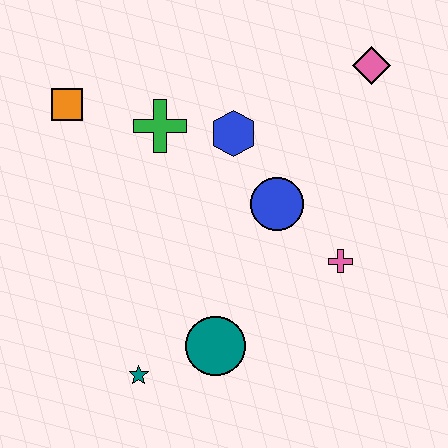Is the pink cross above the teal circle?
Yes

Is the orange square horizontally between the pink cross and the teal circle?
No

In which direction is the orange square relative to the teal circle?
The orange square is above the teal circle.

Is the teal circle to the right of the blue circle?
No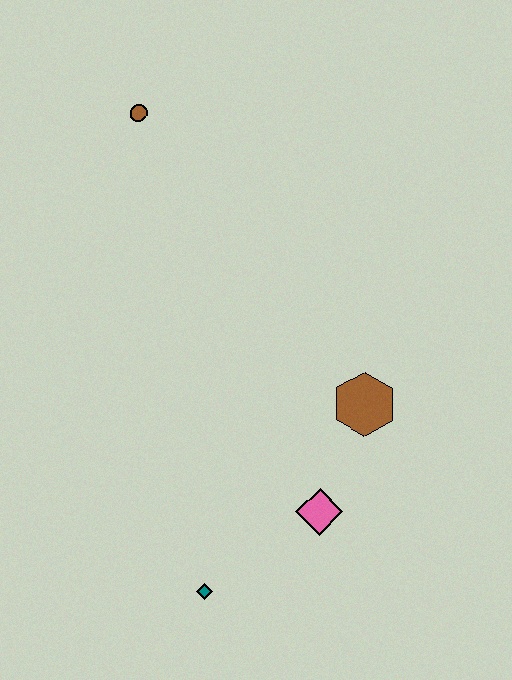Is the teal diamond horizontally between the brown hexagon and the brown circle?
Yes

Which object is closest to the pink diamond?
The brown hexagon is closest to the pink diamond.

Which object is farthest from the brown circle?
The teal diamond is farthest from the brown circle.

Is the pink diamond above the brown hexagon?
No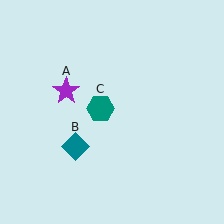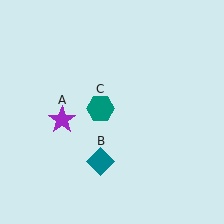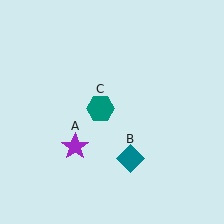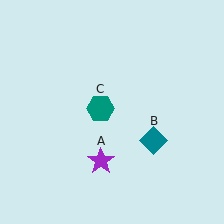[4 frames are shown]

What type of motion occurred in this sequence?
The purple star (object A), teal diamond (object B) rotated counterclockwise around the center of the scene.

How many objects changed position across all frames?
2 objects changed position: purple star (object A), teal diamond (object B).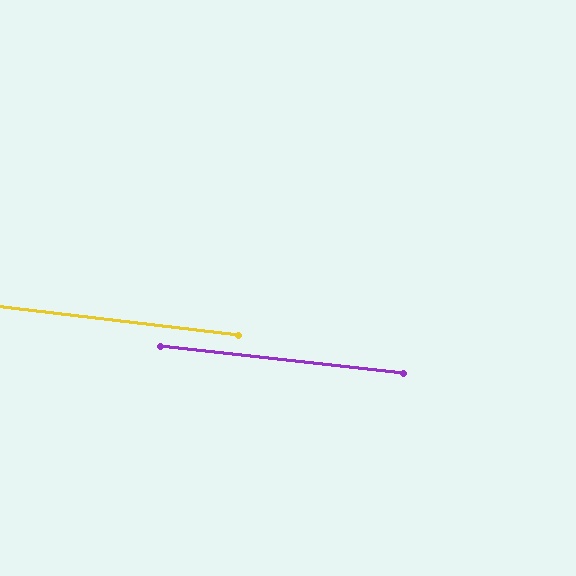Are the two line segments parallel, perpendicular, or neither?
Parallel — their directions differ by only 0.4°.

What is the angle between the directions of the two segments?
Approximately 0 degrees.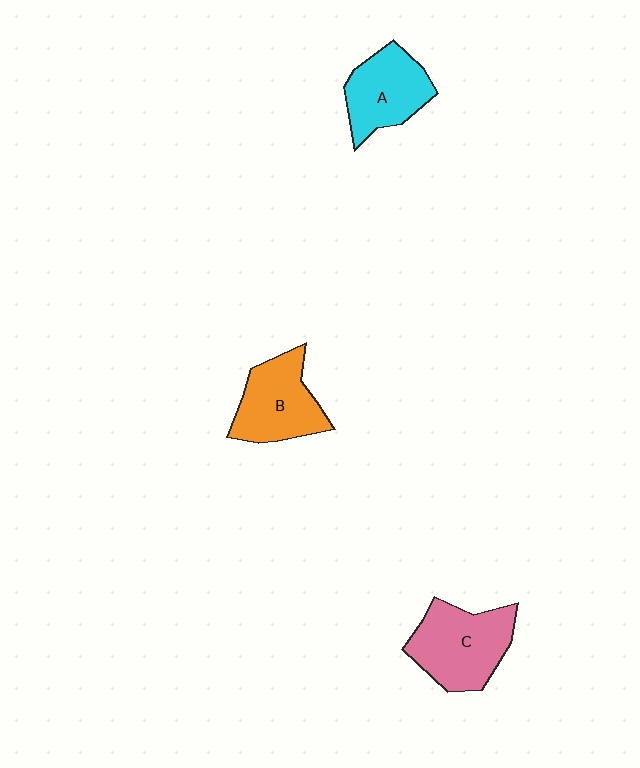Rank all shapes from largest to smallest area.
From largest to smallest: C (pink), B (orange), A (cyan).